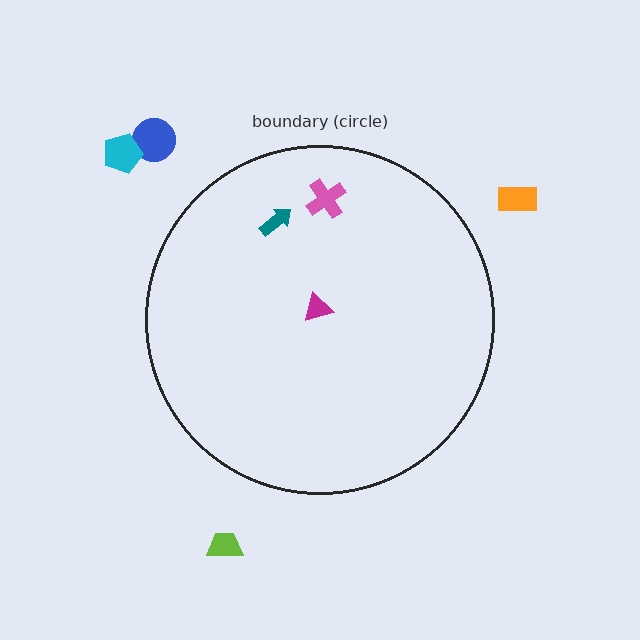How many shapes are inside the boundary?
3 inside, 4 outside.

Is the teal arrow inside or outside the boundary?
Inside.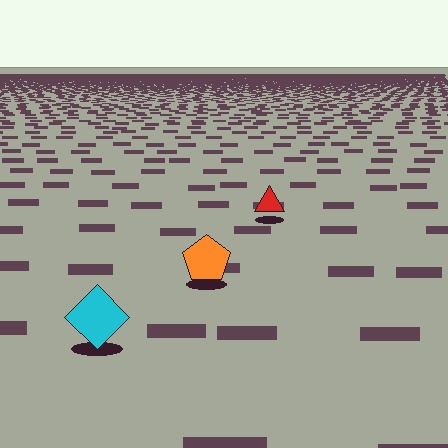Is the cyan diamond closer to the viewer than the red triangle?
Yes. The cyan diamond is closer — you can tell from the texture gradient: the ground texture is coarser near it.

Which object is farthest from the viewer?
The red triangle is farthest from the viewer. It appears smaller and the ground texture around it is denser.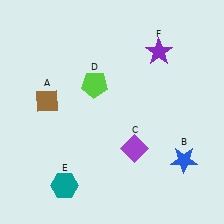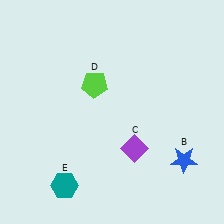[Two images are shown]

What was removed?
The brown diamond (A), the purple star (F) were removed in Image 2.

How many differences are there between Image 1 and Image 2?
There are 2 differences between the two images.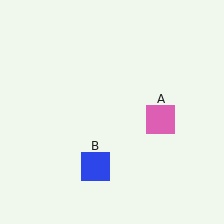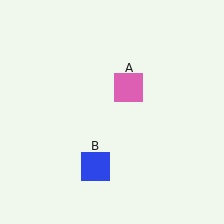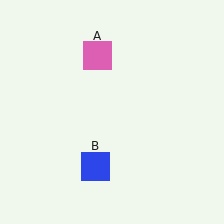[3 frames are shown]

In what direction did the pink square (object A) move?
The pink square (object A) moved up and to the left.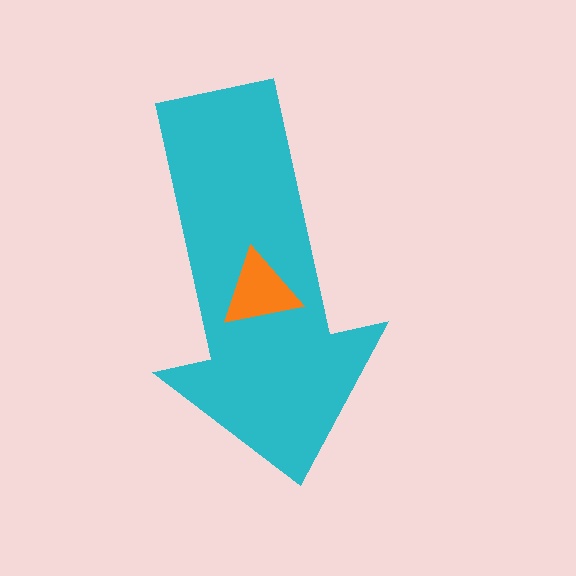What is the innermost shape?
The orange triangle.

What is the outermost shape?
The cyan arrow.